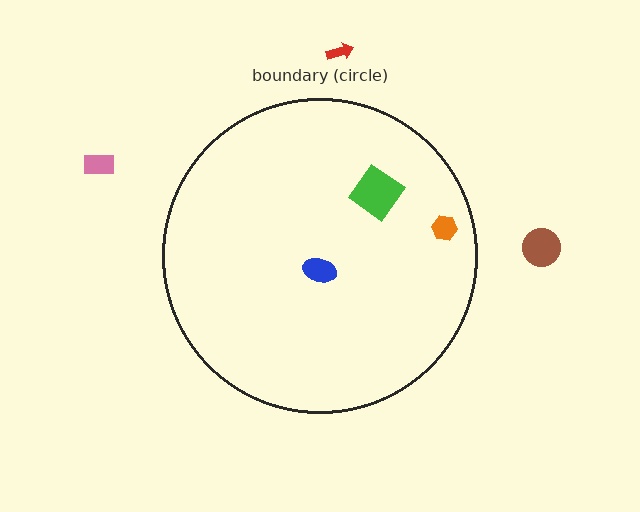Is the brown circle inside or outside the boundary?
Outside.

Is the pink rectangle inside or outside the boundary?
Outside.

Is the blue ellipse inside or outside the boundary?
Inside.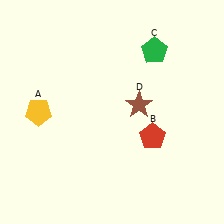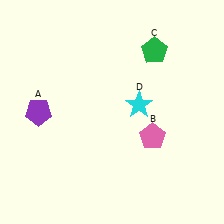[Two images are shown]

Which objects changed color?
A changed from yellow to purple. B changed from red to pink. D changed from brown to cyan.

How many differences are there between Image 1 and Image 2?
There are 3 differences between the two images.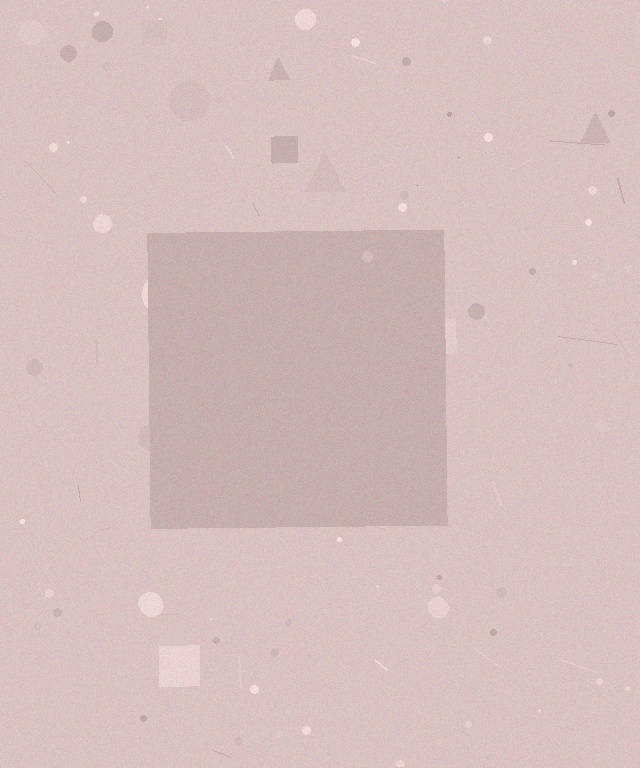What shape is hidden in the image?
A square is hidden in the image.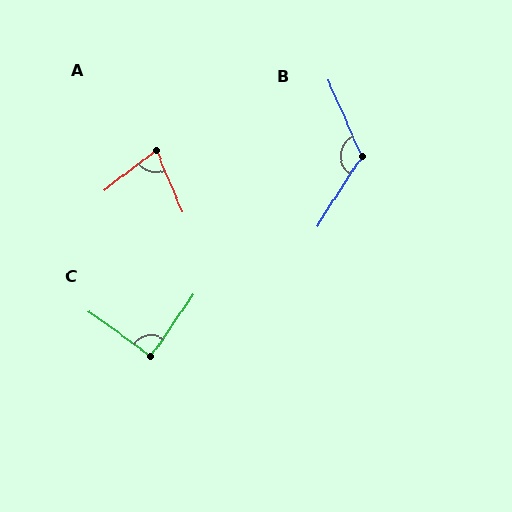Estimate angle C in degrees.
Approximately 88 degrees.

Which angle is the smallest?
A, at approximately 76 degrees.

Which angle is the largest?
B, at approximately 123 degrees.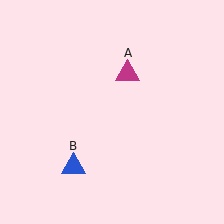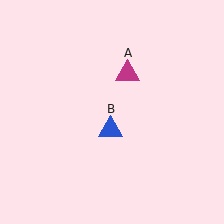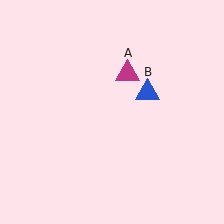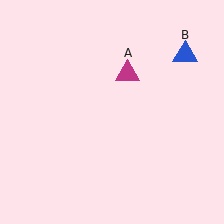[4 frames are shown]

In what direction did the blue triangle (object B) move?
The blue triangle (object B) moved up and to the right.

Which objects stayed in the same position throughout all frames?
Magenta triangle (object A) remained stationary.